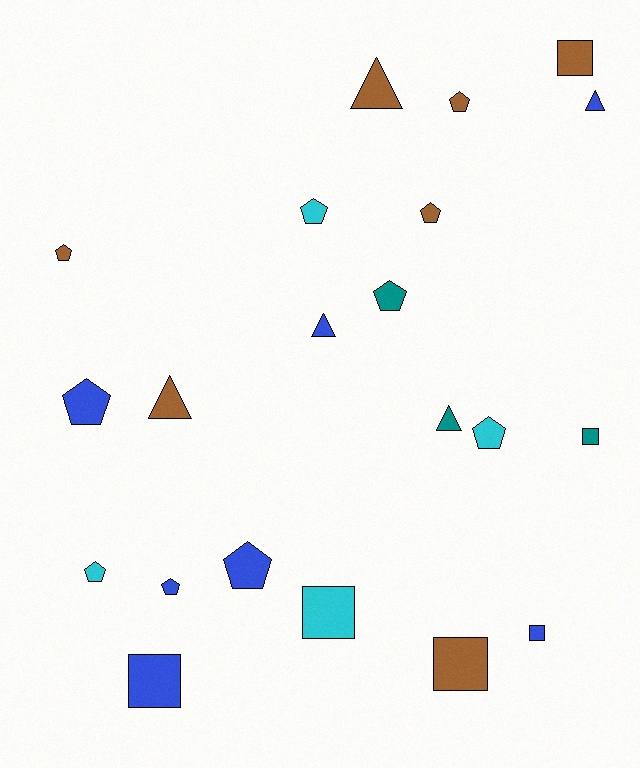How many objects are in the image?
There are 21 objects.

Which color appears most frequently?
Blue, with 7 objects.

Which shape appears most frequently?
Pentagon, with 10 objects.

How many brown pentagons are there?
There are 3 brown pentagons.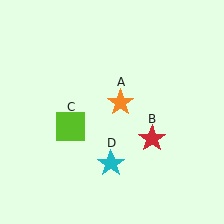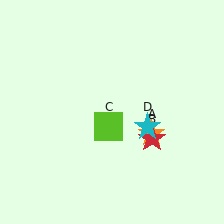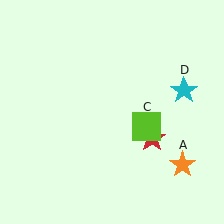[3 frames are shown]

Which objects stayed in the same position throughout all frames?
Red star (object B) remained stationary.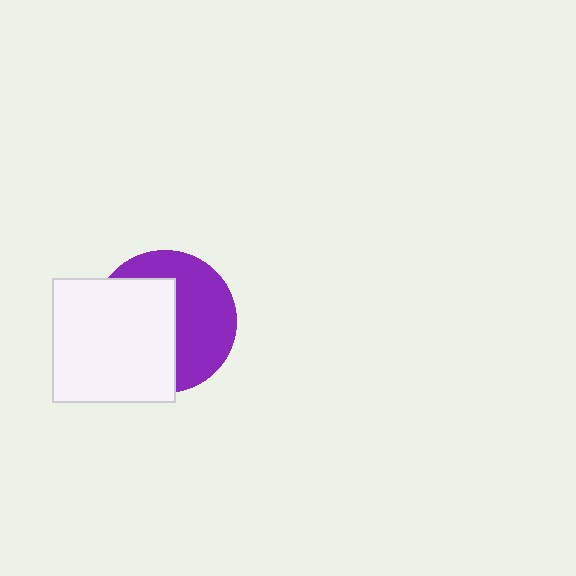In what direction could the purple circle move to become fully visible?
The purple circle could move right. That would shift it out from behind the white square entirely.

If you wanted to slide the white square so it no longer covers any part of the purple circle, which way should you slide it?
Slide it left — that is the most direct way to separate the two shapes.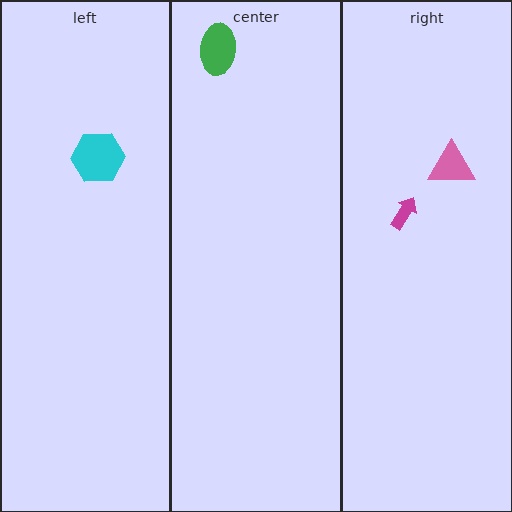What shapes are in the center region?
The green ellipse.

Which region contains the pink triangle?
The right region.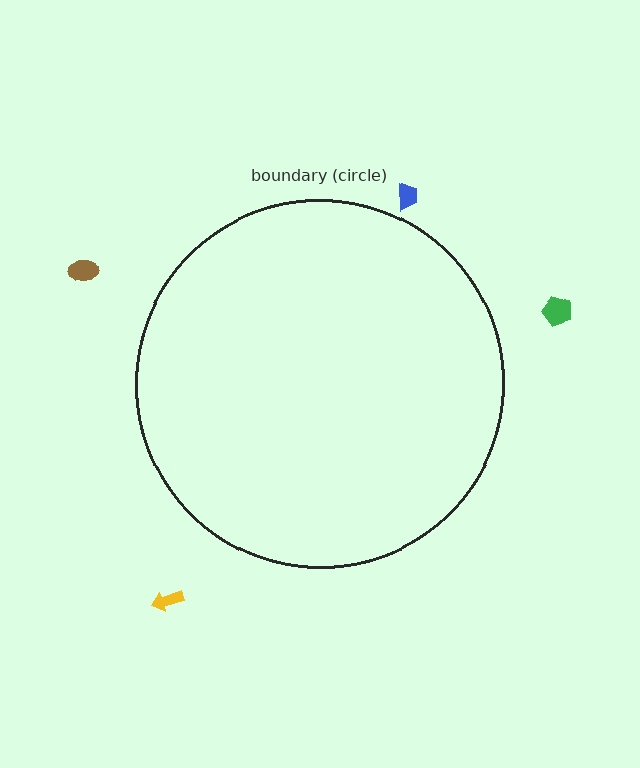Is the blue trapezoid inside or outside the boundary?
Outside.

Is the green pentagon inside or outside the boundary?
Outside.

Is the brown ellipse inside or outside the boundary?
Outside.